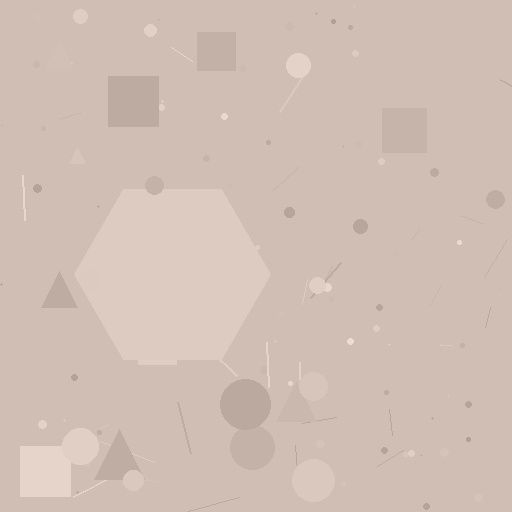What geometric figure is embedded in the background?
A hexagon is embedded in the background.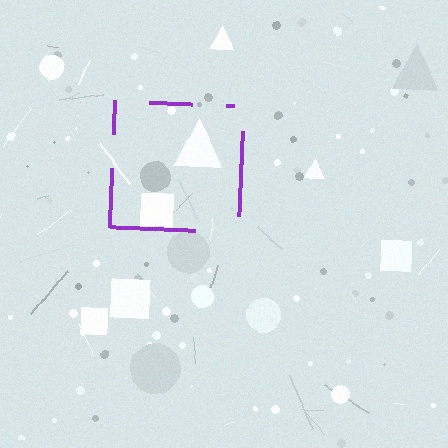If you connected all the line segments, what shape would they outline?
They would outline a square.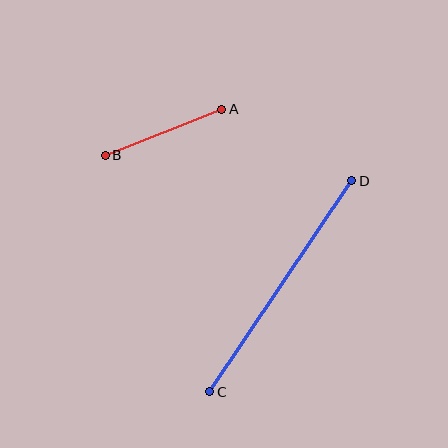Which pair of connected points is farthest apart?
Points C and D are farthest apart.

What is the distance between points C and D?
The distance is approximately 254 pixels.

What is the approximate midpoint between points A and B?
The midpoint is at approximately (164, 132) pixels.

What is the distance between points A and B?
The distance is approximately 125 pixels.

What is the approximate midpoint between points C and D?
The midpoint is at approximately (281, 286) pixels.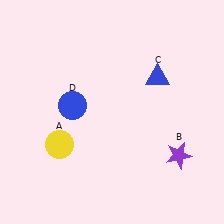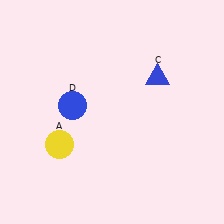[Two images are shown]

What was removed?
The purple star (B) was removed in Image 2.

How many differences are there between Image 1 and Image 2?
There is 1 difference between the two images.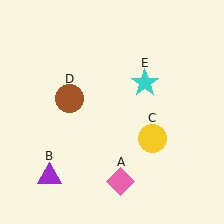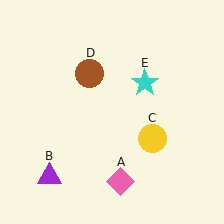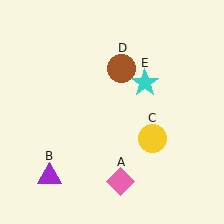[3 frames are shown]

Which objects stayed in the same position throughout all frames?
Pink diamond (object A) and purple triangle (object B) and yellow circle (object C) and cyan star (object E) remained stationary.